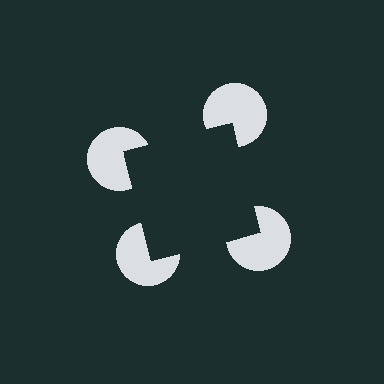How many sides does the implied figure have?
4 sides.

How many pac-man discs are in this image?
There are 4 — one at each vertex of the illusory square.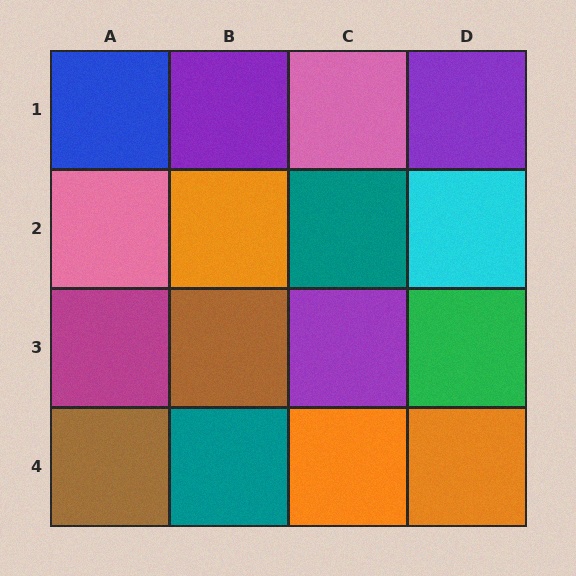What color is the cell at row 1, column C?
Pink.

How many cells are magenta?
1 cell is magenta.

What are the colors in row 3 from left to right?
Magenta, brown, purple, green.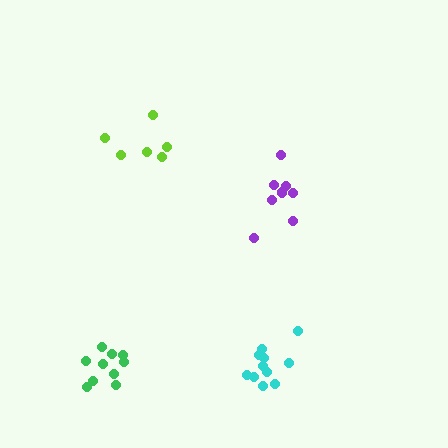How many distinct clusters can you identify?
There are 4 distinct clusters.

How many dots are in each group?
Group 1: 11 dots, Group 2: 9 dots, Group 3: 6 dots, Group 4: 10 dots (36 total).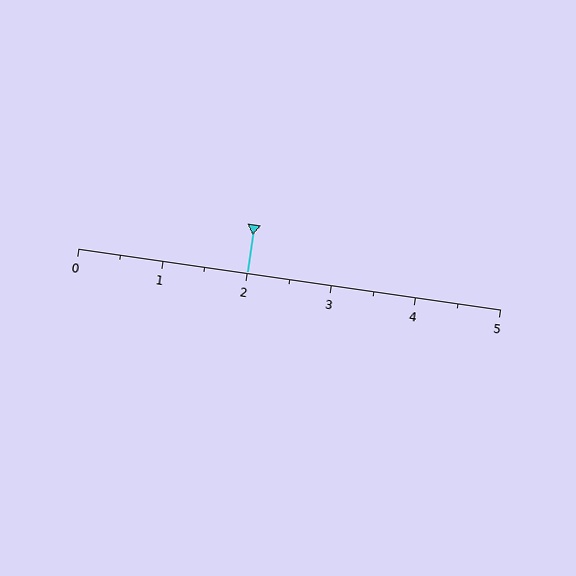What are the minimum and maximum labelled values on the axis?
The axis runs from 0 to 5.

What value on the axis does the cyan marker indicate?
The marker indicates approximately 2.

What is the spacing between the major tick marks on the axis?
The major ticks are spaced 1 apart.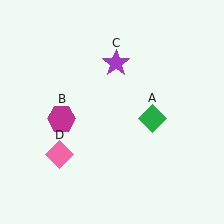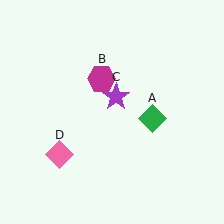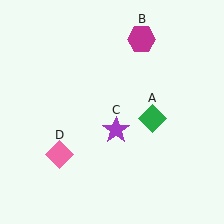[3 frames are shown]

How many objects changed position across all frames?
2 objects changed position: magenta hexagon (object B), purple star (object C).